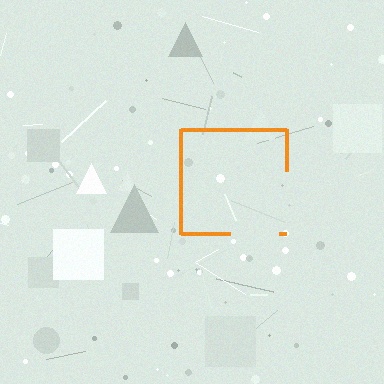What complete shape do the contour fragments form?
The contour fragments form a square.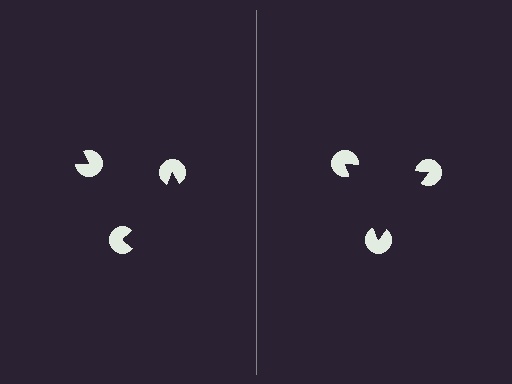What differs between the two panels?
The pac-man discs are positioned identically on both sides; only the wedge orientations differ. On the right they align to a triangle; on the left they are misaligned.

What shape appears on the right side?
An illusory triangle.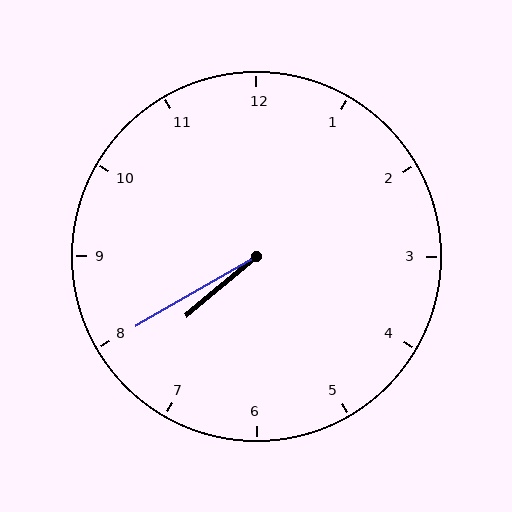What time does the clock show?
7:40.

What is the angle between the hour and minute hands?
Approximately 10 degrees.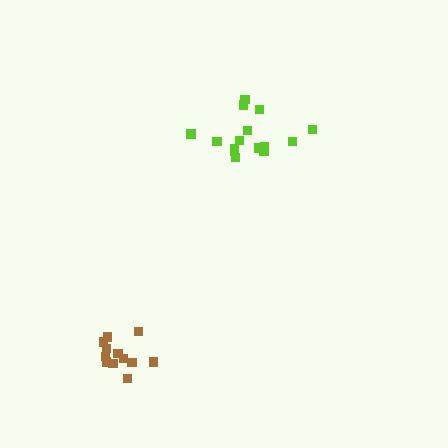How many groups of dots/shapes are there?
There are 2 groups.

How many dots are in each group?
Group 1: 15 dots, Group 2: 12 dots (27 total).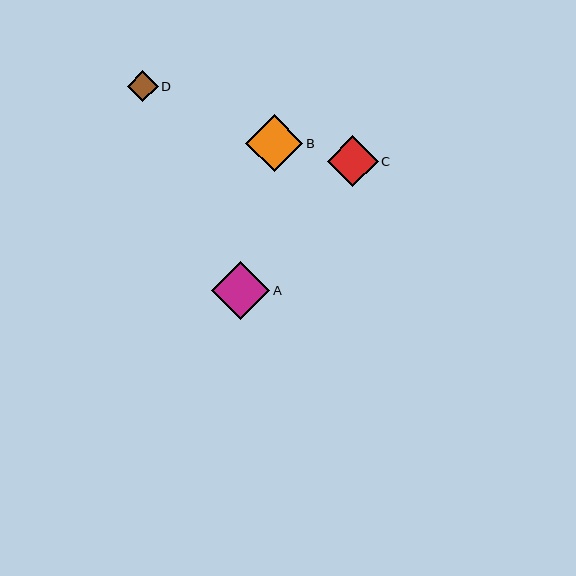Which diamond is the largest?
Diamond A is the largest with a size of approximately 58 pixels.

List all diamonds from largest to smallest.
From largest to smallest: A, B, C, D.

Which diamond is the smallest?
Diamond D is the smallest with a size of approximately 31 pixels.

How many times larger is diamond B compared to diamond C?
Diamond B is approximately 1.1 times the size of diamond C.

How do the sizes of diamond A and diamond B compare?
Diamond A and diamond B are approximately the same size.